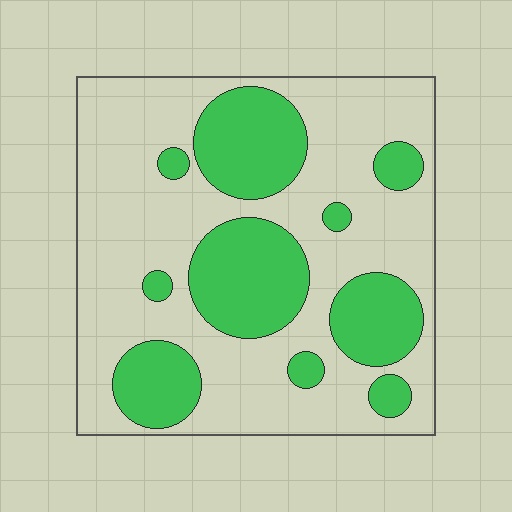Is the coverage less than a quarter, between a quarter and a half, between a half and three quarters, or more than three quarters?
Between a quarter and a half.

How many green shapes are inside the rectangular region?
10.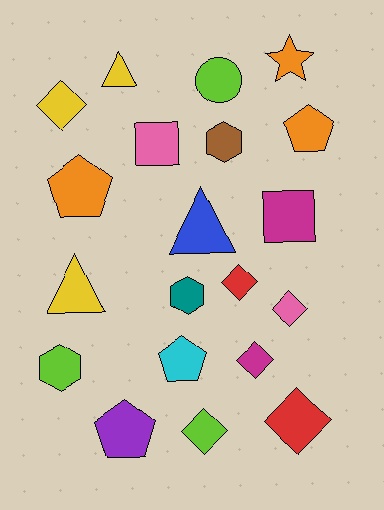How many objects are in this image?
There are 20 objects.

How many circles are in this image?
There is 1 circle.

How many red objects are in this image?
There are 2 red objects.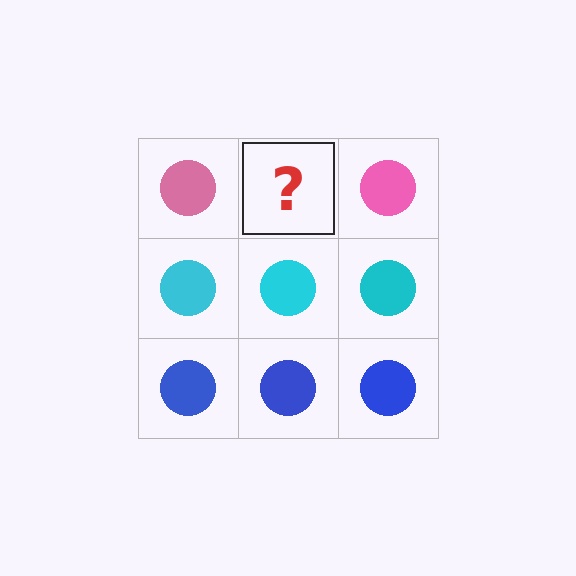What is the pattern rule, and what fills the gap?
The rule is that each row has a consistent color. The gap should be filled with a pink circle.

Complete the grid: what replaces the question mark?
The question mark should be replaced with a pink circle.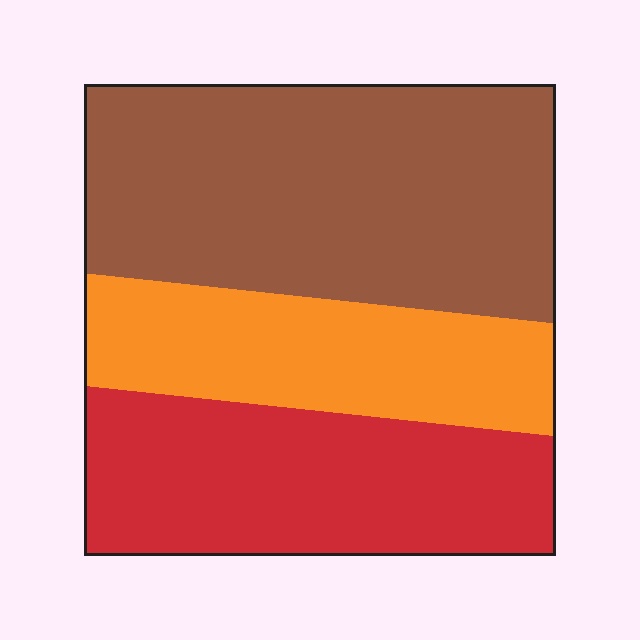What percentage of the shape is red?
Red takes up about one third (1/3) of the shape.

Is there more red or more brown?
Brown.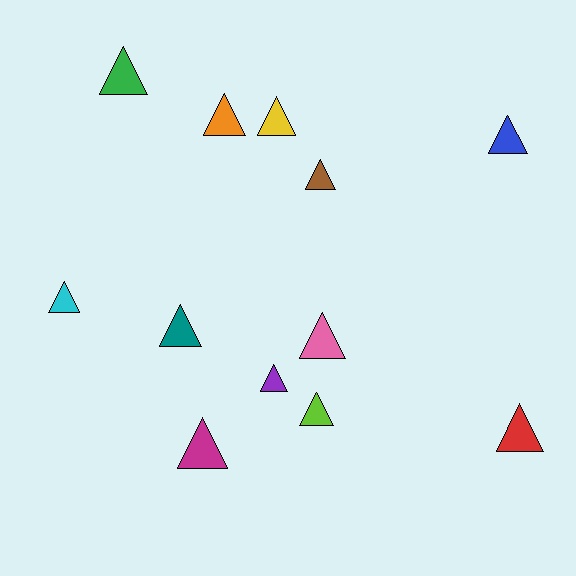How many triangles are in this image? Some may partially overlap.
There are 12 triangles.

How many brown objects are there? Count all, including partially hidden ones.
There is 1 brown object.